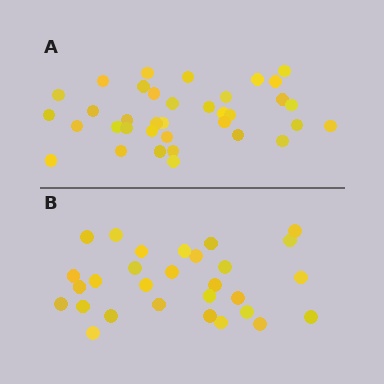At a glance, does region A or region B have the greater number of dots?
Region A (the top region) has more dots.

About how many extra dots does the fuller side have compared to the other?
Region A has roughly 8 or so more dots than region B.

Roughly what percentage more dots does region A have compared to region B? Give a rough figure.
About 25% more.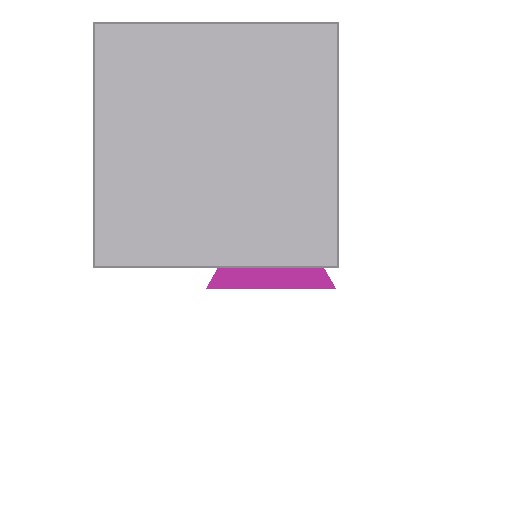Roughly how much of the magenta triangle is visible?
A small part of it is visible (roughly 35%).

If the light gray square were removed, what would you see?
You would see the complete magenta triangle.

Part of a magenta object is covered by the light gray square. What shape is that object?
It is a triangle.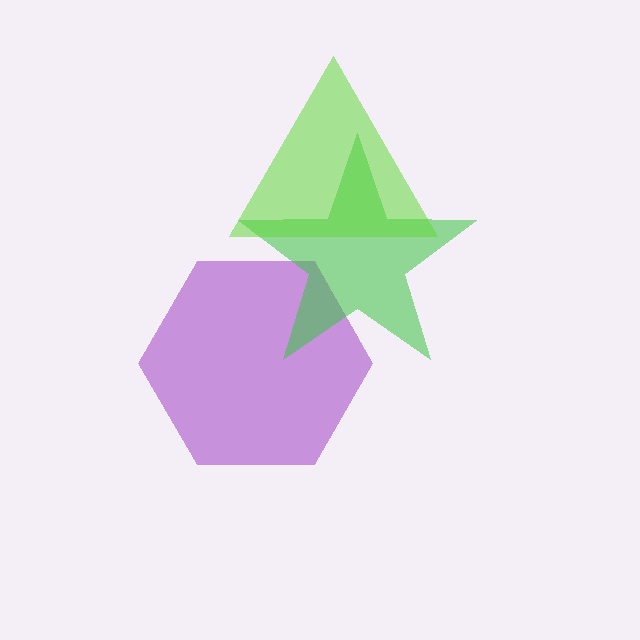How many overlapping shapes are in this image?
There are 3 overlapping shapes in the image.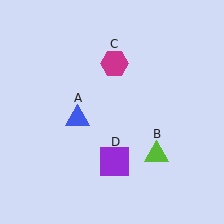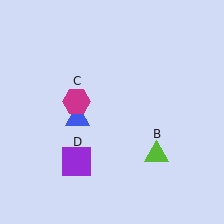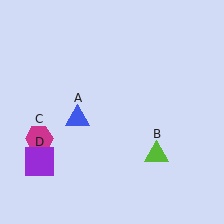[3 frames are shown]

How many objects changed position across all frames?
2 objects changed position: magenta hexagon (object C), purple square (object D).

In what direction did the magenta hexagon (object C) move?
The magenta hexagon (object C) moved down and to the left.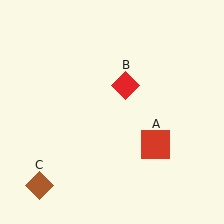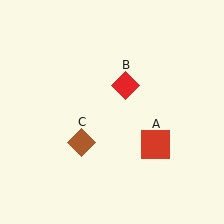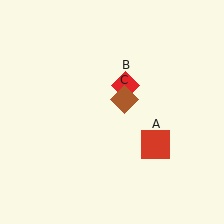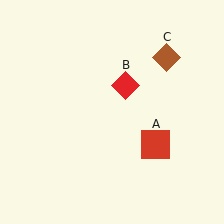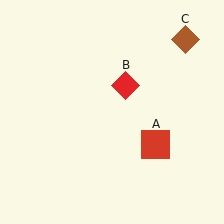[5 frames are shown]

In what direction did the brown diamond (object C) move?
The brown diamond (object C) moved up and to the right.